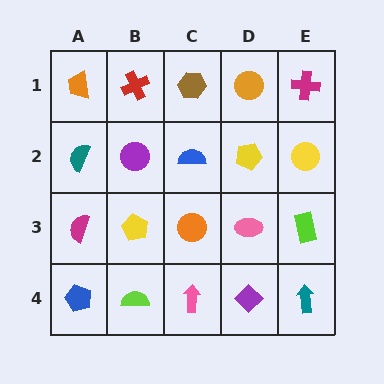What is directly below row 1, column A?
A teal semicircle.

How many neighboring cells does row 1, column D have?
3.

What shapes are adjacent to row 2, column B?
A red cross (row 1, column B), a yellow pentagon (row 3, column B), a teal semicircle (row 2, column A), a blue semicircle (row 2, column C).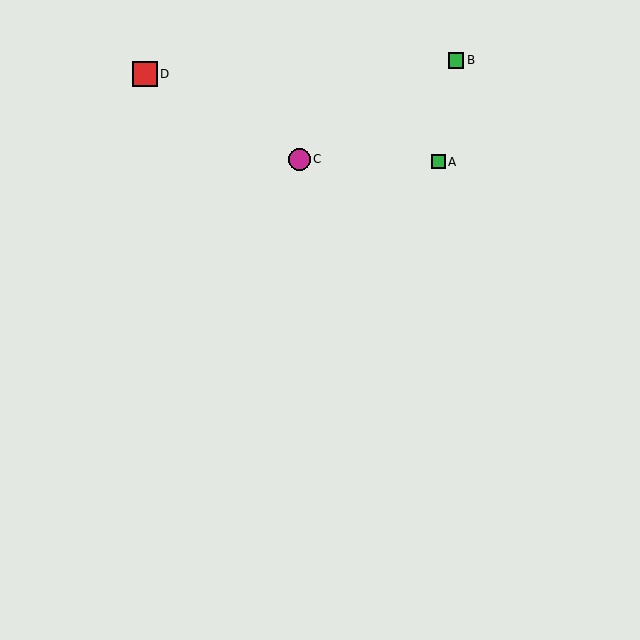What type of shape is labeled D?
Shape D is a red square.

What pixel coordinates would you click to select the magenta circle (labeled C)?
Click at (300, 159) to select the magenta circle C.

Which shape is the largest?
The red square (labeled D) is the largest.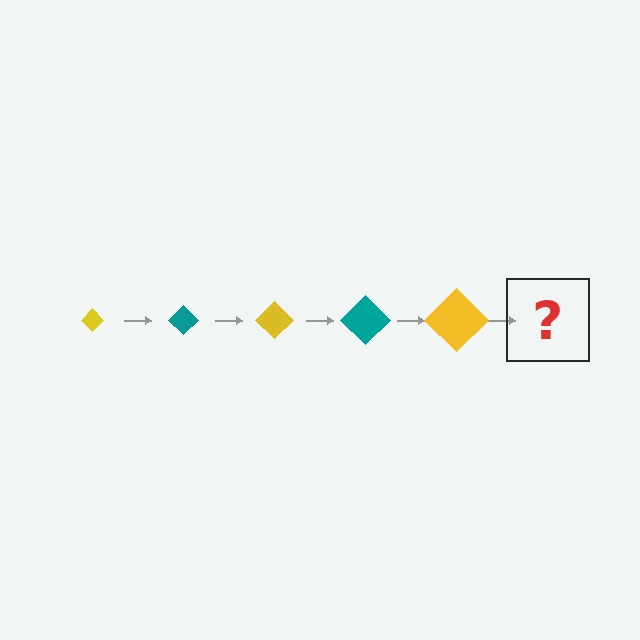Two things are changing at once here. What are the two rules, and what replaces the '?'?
The two rules are that the diamond grows larger each step and the color cycles through yellow and teal. The '?' should be a teal diamond, larger than the previous one.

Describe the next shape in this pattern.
It should be a teal diamond, larger than the previous one.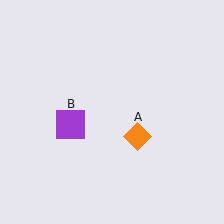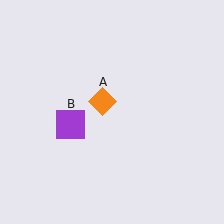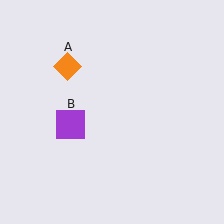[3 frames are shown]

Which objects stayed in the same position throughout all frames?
Purple square (object B) remained stationary.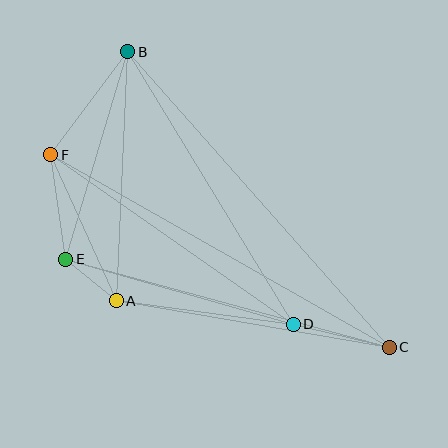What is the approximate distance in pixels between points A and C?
The distance between A and C is approximately 277 pixels.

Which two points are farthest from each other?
Points B and C are farthest from each other.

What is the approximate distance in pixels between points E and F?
The distance between E and F is approximately 106 pixels.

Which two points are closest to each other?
Points A and E are closest to each other.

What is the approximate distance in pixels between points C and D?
The distance between C and D is approximately 98 pixels.